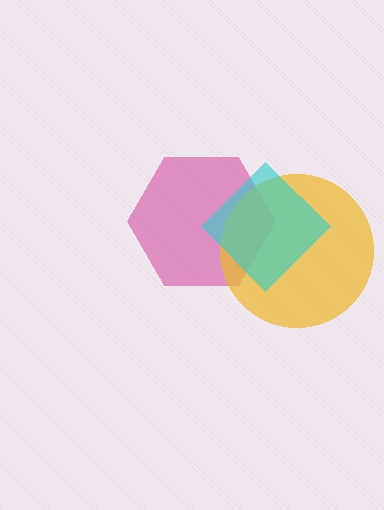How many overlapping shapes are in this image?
There are 3 overlapping shapes in the image.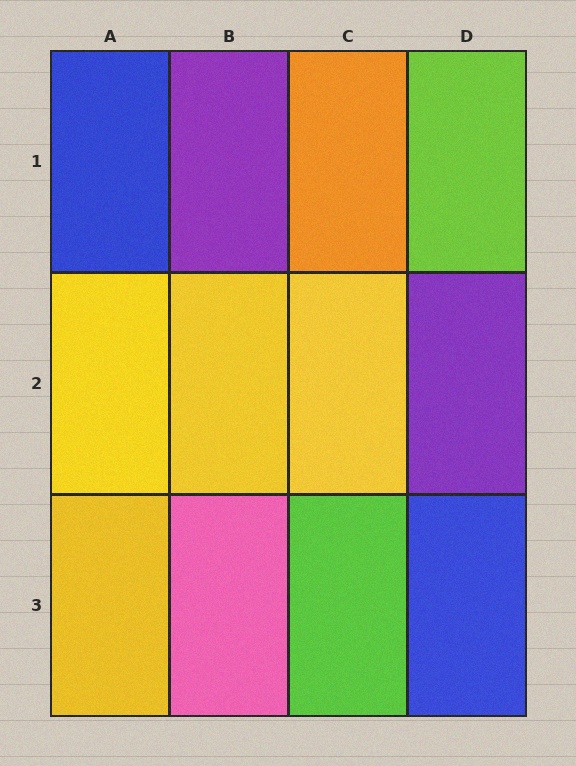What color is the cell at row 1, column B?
Purple.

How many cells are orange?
1 cell is orange.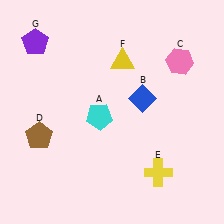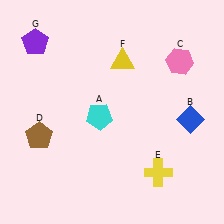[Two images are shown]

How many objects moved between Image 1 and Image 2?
1 object moved between the two images.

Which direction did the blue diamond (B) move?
The blue diamond (B) moved right.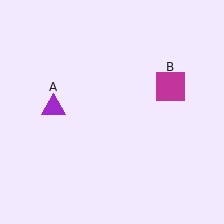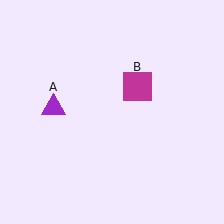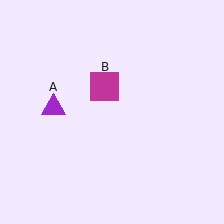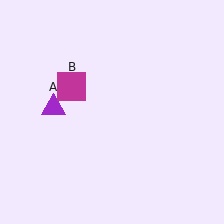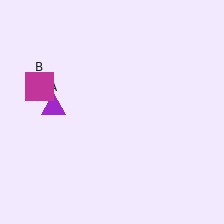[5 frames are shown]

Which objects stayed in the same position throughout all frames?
Purple triangle (object A) remained stationary.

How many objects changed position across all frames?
1 object changed position: magenta square (object B).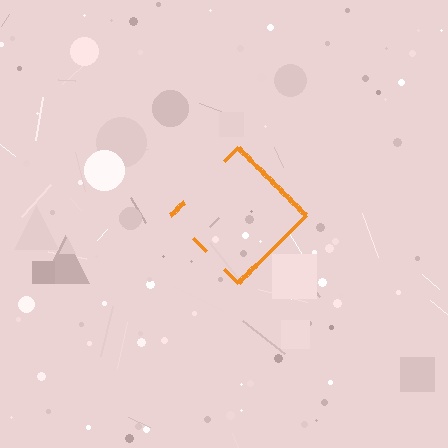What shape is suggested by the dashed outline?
The dashed outline suggests a diamond.